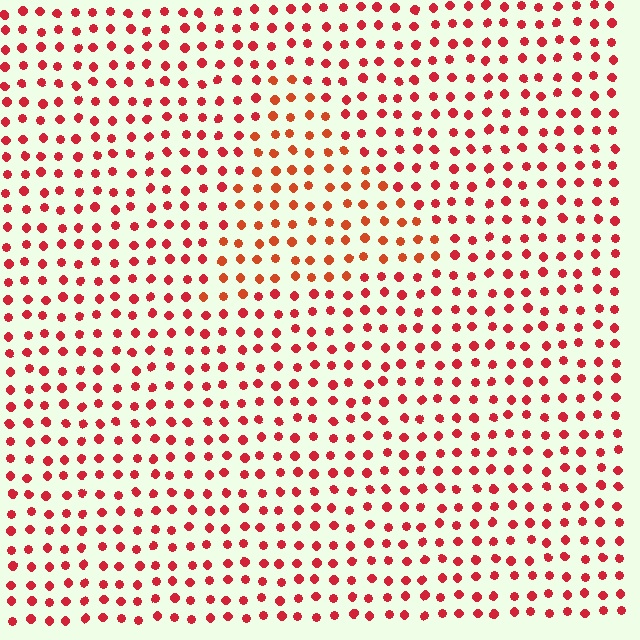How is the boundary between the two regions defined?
The boundary is defined purely by a slight shift in hue (about 21 degrees). Spacing, size, and orientation are identical on both sides.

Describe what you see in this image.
The image is filled with small red elements in a uniform arrangement. A triangle-shaped region is visible where the elements are tinted to a slightly different hue, forming a subtle color boundary.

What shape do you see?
I see a triangle.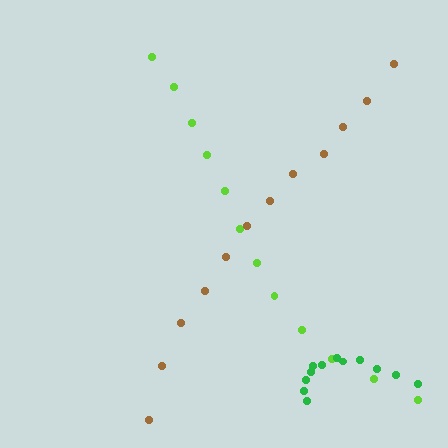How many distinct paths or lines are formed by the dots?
There are 3 distinct paths.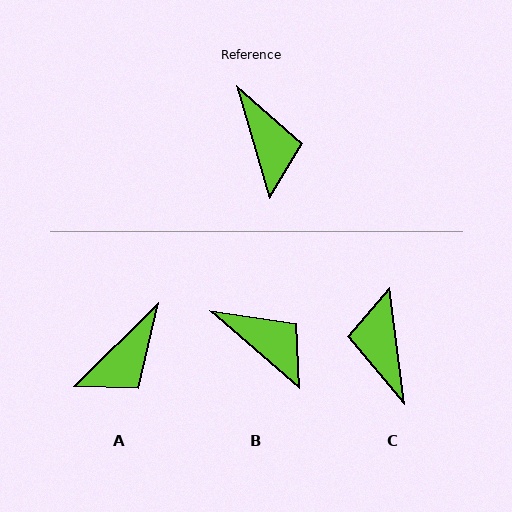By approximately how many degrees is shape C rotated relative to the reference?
Approximately 171 degrees counter-clockwise.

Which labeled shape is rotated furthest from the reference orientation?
C, about 171 degrees away.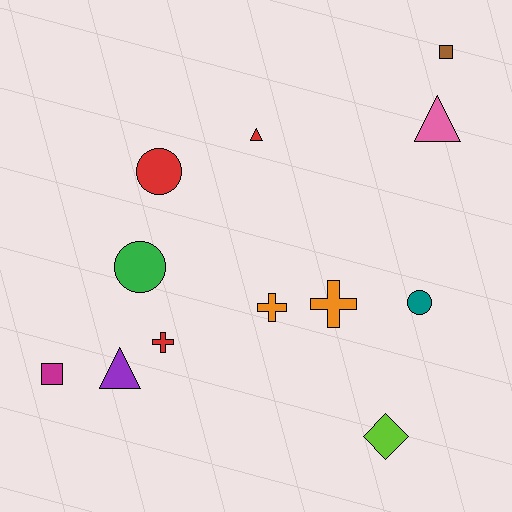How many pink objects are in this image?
There is 1 pink object.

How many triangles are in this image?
There are 3 triangles.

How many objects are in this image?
There are 12 objects.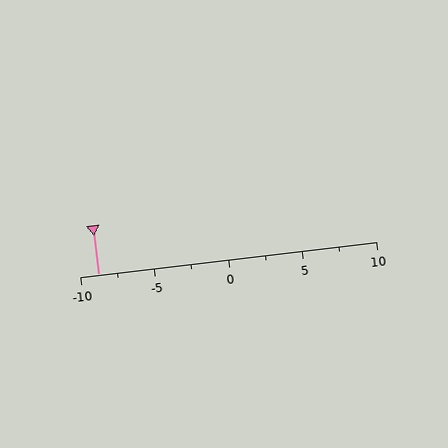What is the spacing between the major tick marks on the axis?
The major ticks are spaced 5 apart.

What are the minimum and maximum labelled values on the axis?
The axis runs from -10 to 10.